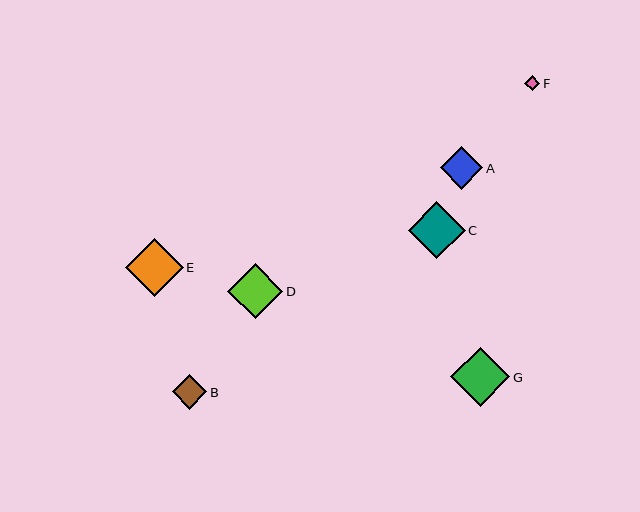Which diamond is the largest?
Diamond G is the largest with a size of approximately 59 pixels.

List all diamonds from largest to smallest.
From largest to smallest: G, E, C, D, A, B, F.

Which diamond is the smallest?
Diamond F is the smallest with a size of approximately 16 pixels.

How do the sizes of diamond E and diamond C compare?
Diamond E and diamond C are approximately the same size.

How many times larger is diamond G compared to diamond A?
Diamond G is approximately 1.4 times the size of diamond A.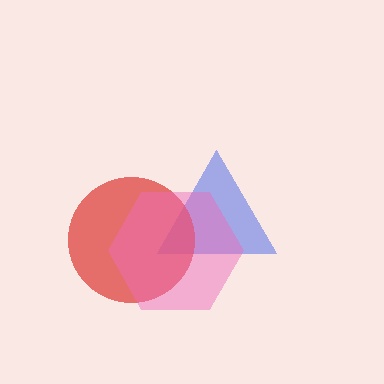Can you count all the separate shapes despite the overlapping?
Yes, there are 3 separate shapes.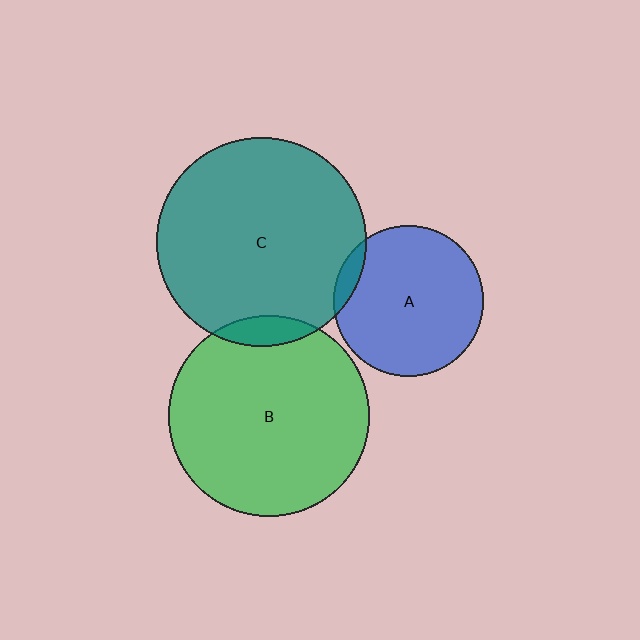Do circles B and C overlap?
Yes.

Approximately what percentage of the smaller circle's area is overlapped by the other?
Approximately 5%.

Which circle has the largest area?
Circle C (teal).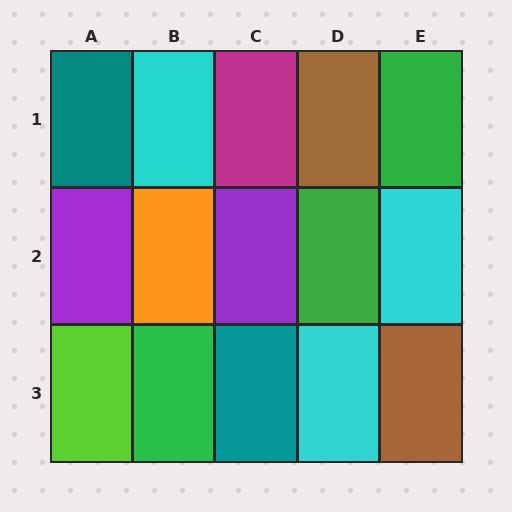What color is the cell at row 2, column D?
Green.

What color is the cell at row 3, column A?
Lime.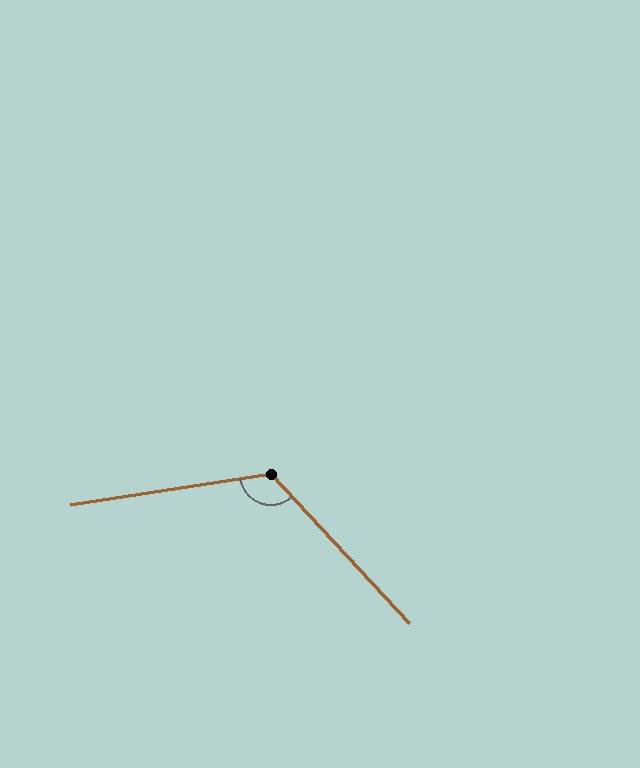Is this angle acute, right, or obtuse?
It is obtuse.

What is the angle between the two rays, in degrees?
Approximately 124 degrees.